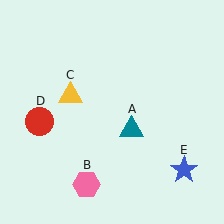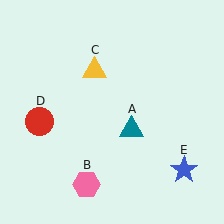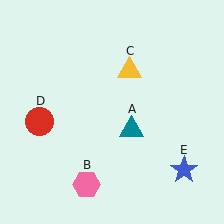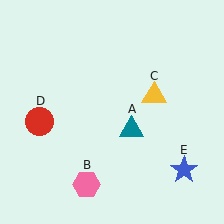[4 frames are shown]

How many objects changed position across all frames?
1 object changed position: yellow triangle (object C).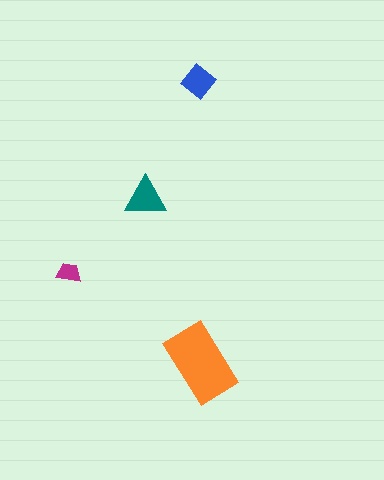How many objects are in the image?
There are 4 objects in the image.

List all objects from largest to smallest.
The orange rectangle, the teal triangle, the blue diamond, the magenta trapezoid.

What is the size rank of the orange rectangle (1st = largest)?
1st.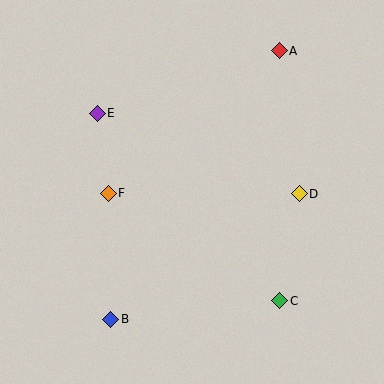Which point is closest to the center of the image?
Point F at (108, 193) is closest to the center.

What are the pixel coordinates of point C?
Point C is at (280, 301).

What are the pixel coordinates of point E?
Point E is at (97, 113).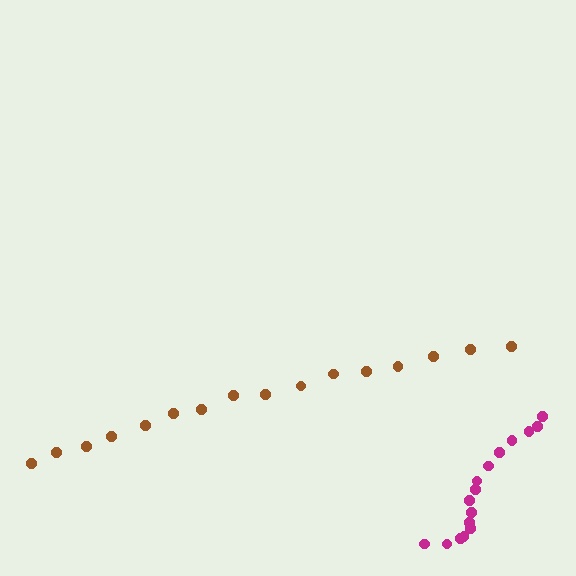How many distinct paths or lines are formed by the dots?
There are 2 distinct paths.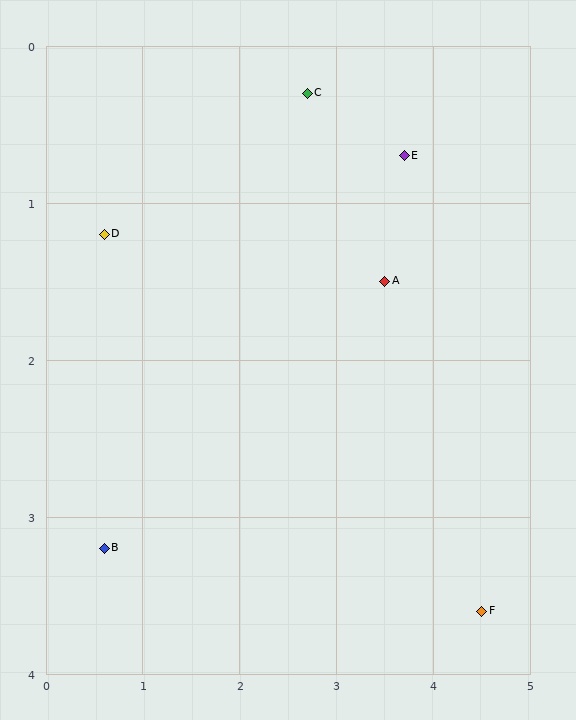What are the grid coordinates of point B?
Point B is at approximately (0.6, 3.2).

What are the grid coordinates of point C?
Point C is at approximately (2.7, 0.3).